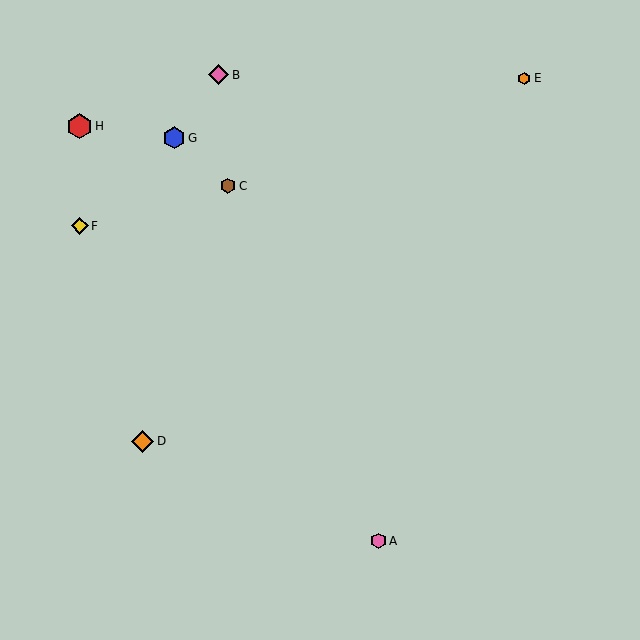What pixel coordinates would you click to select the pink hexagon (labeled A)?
Click at (379, 541) to select the pink hexagon A.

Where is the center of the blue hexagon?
The center of the blue hexagon is at (174, 138).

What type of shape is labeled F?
Shape F is a yellow diamond.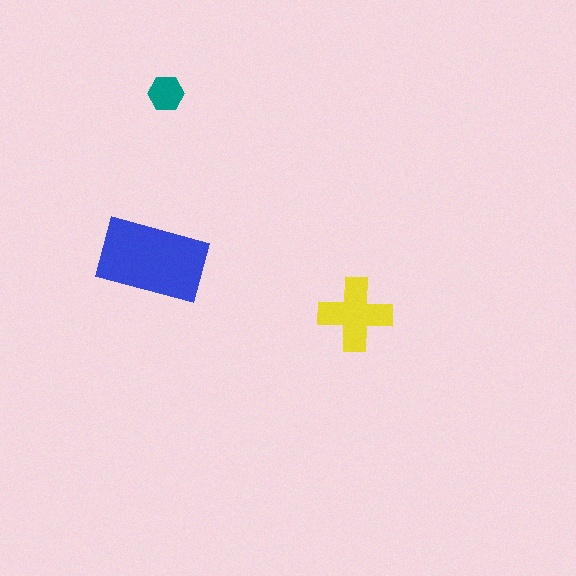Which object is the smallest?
The teal hexagon.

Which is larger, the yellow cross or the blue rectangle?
The blue rectangle.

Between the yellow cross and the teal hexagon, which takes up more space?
The yellow cross.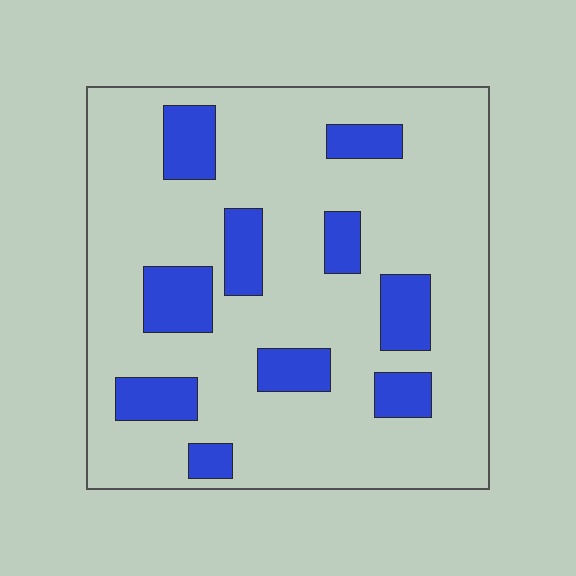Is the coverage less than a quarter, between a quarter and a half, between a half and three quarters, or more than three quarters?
Less than a quarter.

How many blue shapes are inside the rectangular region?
10.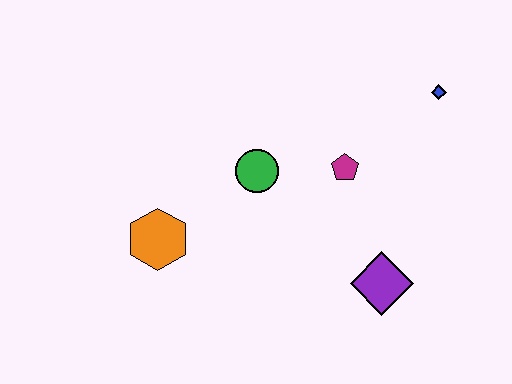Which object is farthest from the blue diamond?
The orange hexagon is farthest from the blue diamond.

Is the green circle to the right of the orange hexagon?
Yes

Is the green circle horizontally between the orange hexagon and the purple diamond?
Yes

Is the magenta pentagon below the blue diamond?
Yes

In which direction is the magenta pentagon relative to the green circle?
The magenta pentagon is to the right of the green circle.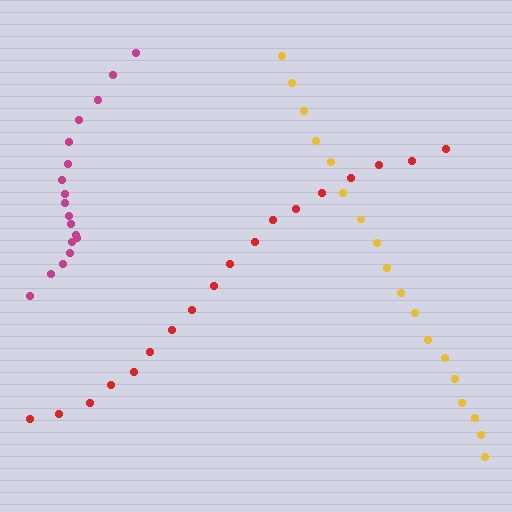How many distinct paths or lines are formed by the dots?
There are 3 distinct paths.